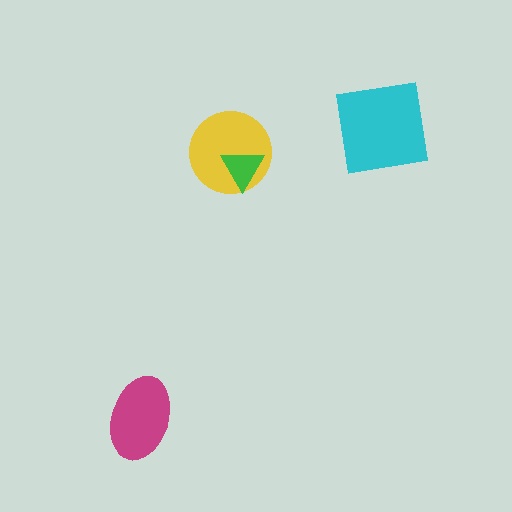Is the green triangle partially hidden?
No, no other shape covers it.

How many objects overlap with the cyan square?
0 objects overlap with the cyan square.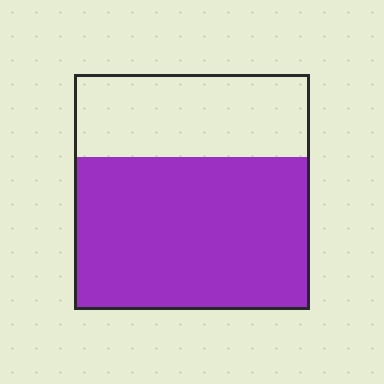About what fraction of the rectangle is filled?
About two thirds (2/3).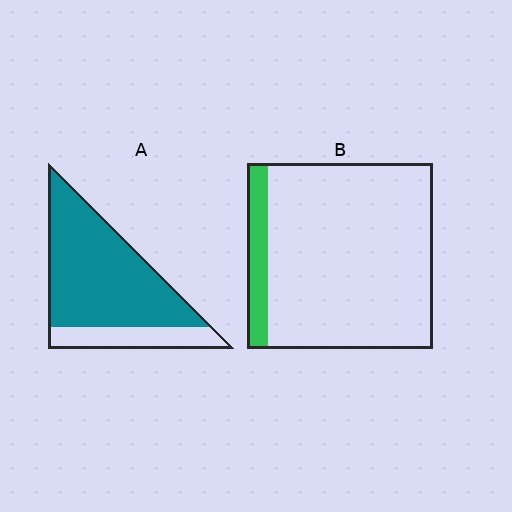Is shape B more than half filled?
No.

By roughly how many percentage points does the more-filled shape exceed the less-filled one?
By roughly 65 percentage points (A over B).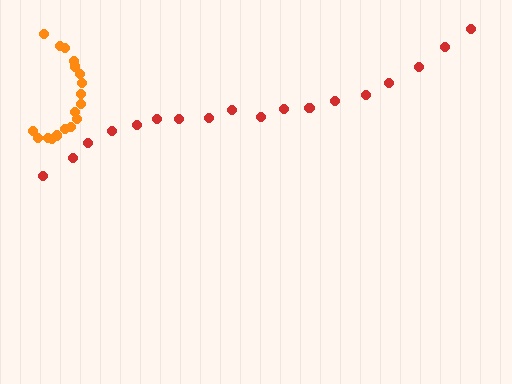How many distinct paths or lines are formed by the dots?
There are 2 distinct paths.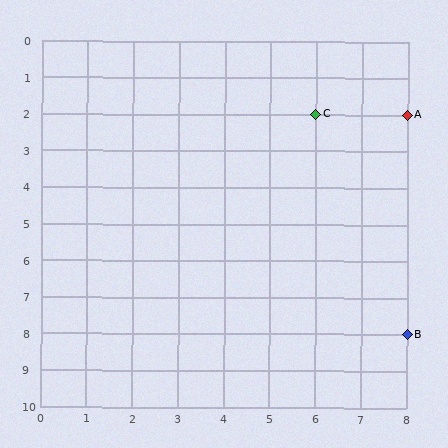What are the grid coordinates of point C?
Point C is at grid coordinates (6, 2).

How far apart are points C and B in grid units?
Points C and B are 2 columns and 6 rows apart (about 6.3 grid units diagonally).